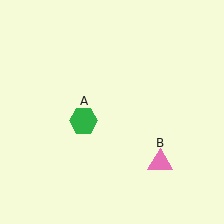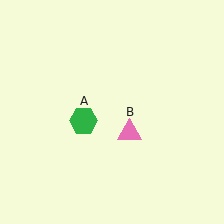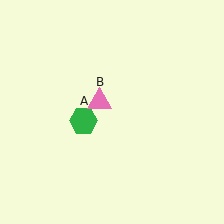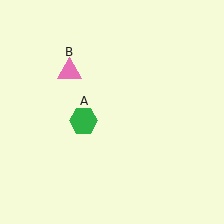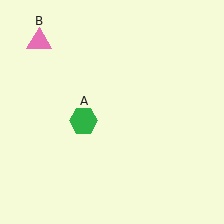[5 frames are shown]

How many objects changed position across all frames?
1 object changed position: pink triangle (object B).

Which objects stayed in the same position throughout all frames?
Green hexagon (object A) remained stationary.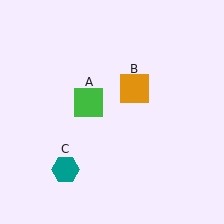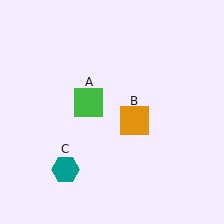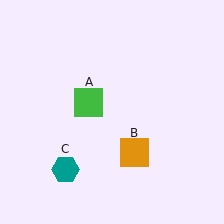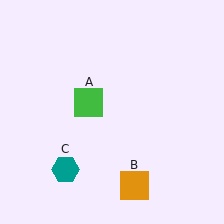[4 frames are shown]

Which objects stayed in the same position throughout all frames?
Green square (object A) and teal hexagon (object C) remained stationary.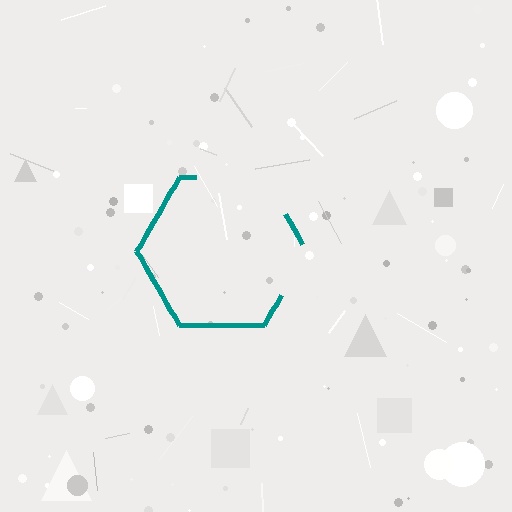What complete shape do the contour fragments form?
The contour fragments form a hexagon.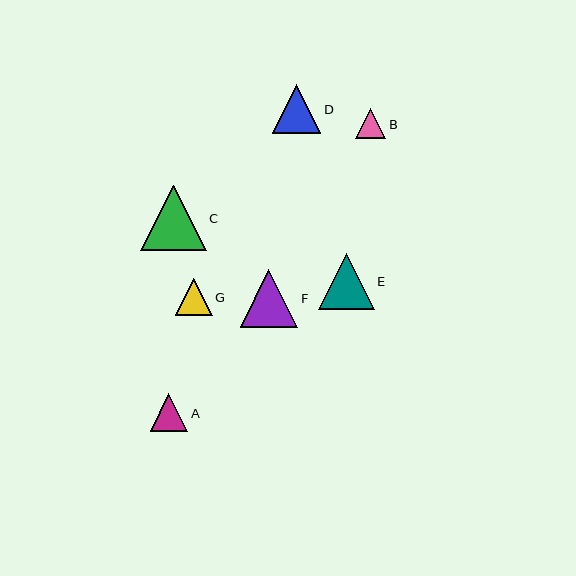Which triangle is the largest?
Triangle C is the largest with a size of approximately 65 pixels.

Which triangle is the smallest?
Triangle B is the smallest with a size of approximately 30 pixels.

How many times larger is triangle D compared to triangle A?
Triangle D is approximately 1.3 times the size of triangle A.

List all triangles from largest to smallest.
From largest to smallest: C, F, E, D, A, G, B.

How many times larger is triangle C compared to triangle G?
Triangle C is approximately 1.8 times the size of triangle G.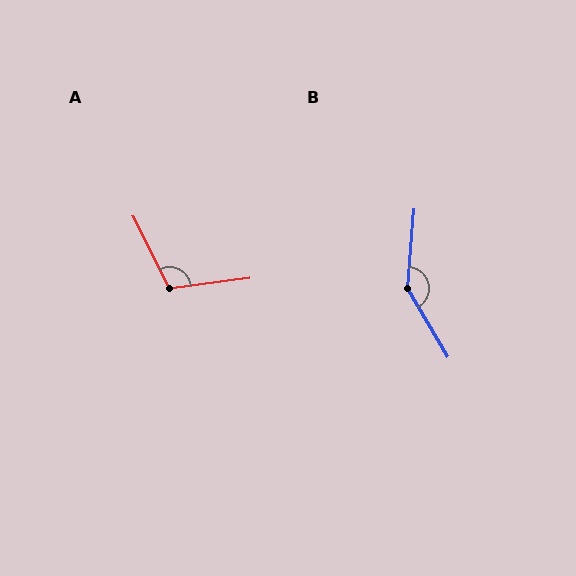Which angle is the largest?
B, at approximately 145 degrees.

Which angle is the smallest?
A, at approximately 110 degrees.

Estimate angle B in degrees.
Approximately 145 degrees.